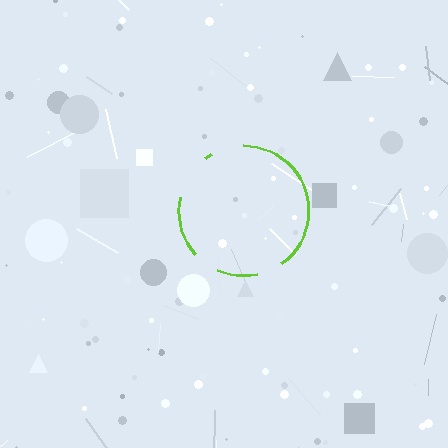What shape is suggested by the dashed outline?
The dashed outline suggests a circle.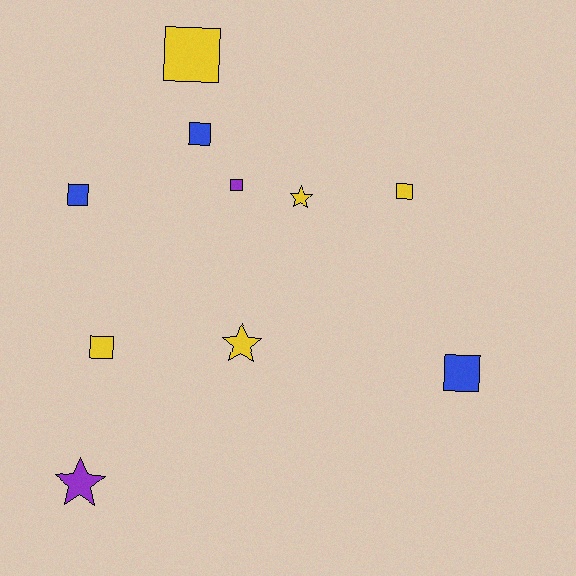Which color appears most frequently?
Yellow, with 5 objects.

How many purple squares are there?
There is 1 purple square.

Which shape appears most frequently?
Square, with 7 objects.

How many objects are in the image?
There are 10 objects.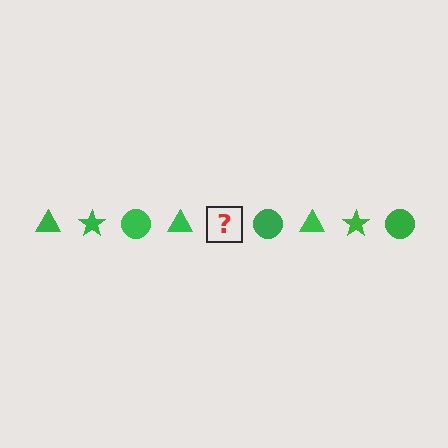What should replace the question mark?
The question mark should be replaced with a green star.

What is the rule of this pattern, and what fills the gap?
The rule is that the pattern cycles through triangle, star, circle shapes in green. The gap should be filled with a green star.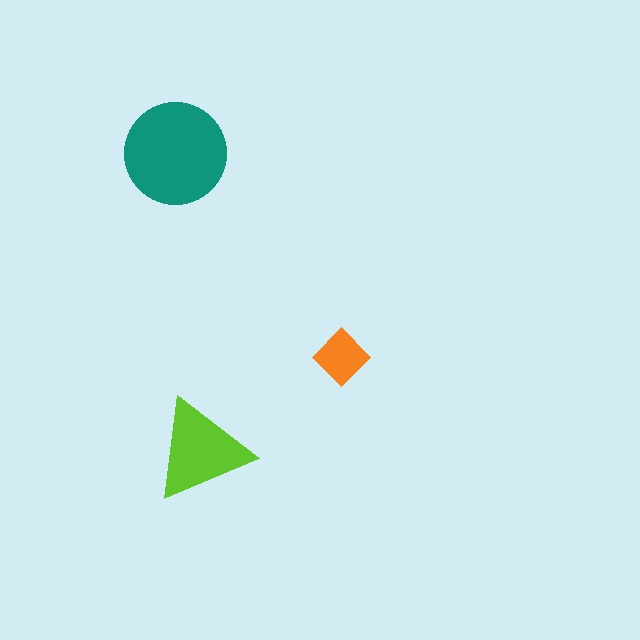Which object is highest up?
The teal circle is topmost.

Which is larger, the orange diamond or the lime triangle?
The lime triangle.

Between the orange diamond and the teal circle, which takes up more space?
The teal circle.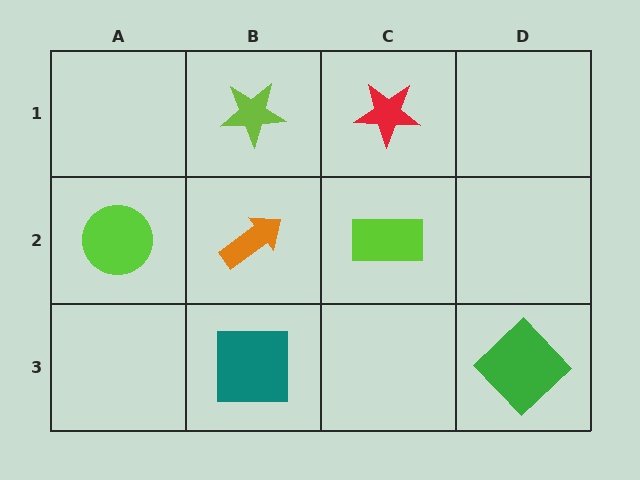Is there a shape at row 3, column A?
No, that cell is empty.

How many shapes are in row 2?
3 shapes.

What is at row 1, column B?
A lime star.